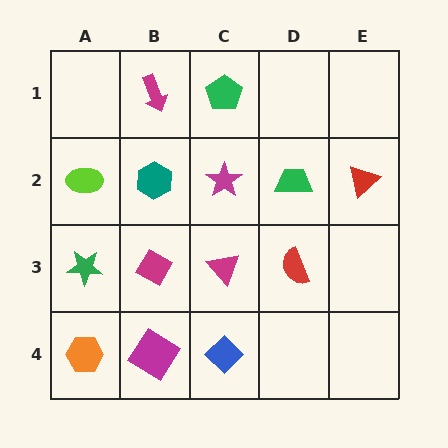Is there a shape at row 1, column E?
No, that cell is empty.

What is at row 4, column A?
An orange hexagon.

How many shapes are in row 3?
4 shapes.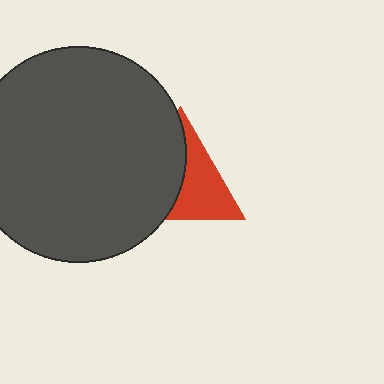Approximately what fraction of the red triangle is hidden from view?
Roughly 52% of the red triangle is hidden behind the dark gray circle.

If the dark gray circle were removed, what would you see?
You would see the complete red triangle.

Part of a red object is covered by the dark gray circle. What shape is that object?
It is a triangle.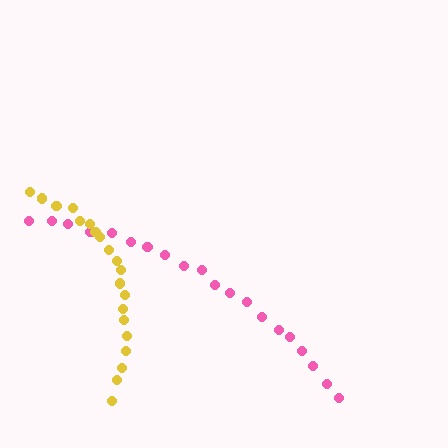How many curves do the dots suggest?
There are 2 distinct paths.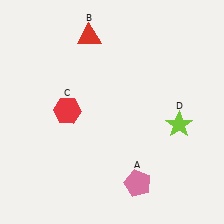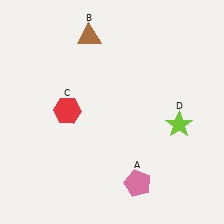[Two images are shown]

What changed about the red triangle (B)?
In Image 1, B is red. In Image 2, it changed to brown.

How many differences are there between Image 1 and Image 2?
There is 1 difference between the two images.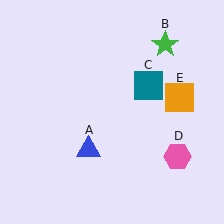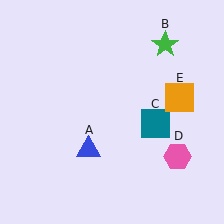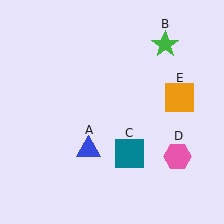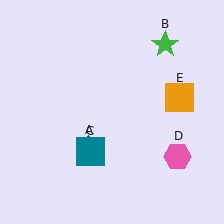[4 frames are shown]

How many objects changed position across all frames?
1 object changed position: teal square (object C).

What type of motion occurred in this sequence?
The teal square (object C) rotated clockwise around the center of the scene.